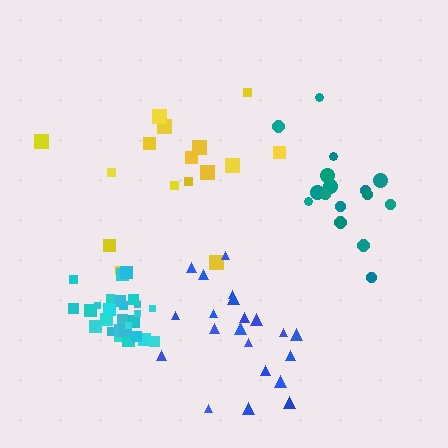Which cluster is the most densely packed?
Cyan.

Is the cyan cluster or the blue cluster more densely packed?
Cyan.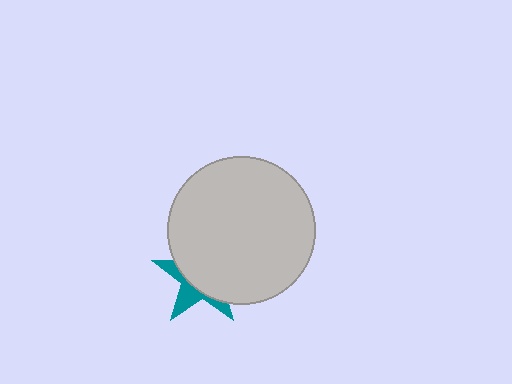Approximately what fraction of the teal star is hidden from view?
Roughly 67% of the teal star is hidden behind the light gray circle.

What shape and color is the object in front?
The object in front is a light gray circle.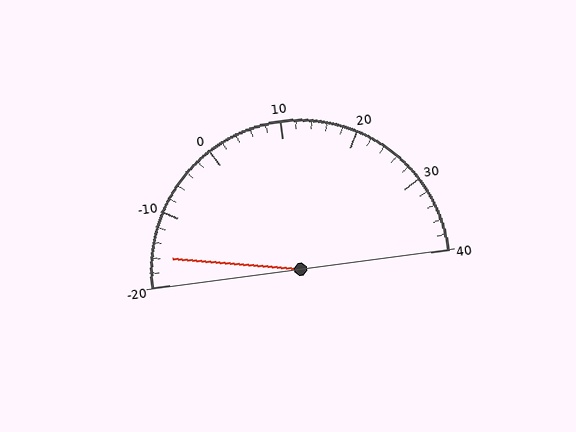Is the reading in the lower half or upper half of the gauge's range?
The reading is in the lower half of the range (-20 to 40).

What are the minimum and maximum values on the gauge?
The gauge ranges from -20 to 40.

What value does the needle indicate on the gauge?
The needle indicates approximately -16.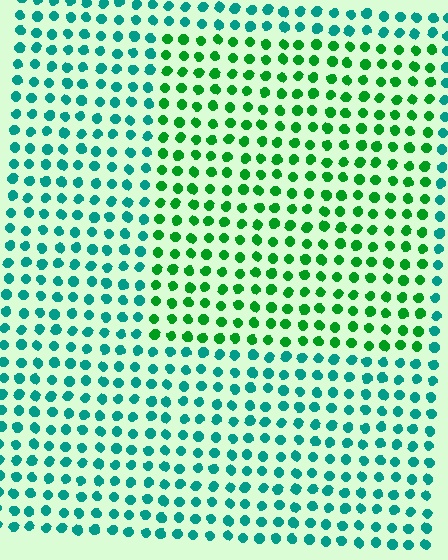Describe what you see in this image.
The image is filled with small teal elements in a uniform arrangement. A rectangle-shaped region is visible where the elements are tinted to a slightly different hue, forming a subtle color boundary.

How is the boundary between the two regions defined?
The boundary is defined purely by a slight shift in hue (about 42 degrees). Spacing, size, and orientation are identical on both sides.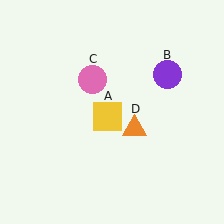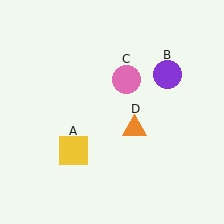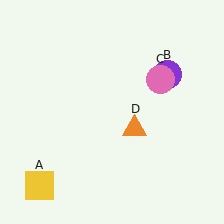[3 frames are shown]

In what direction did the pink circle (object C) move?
The pink circle (object C) moved right.